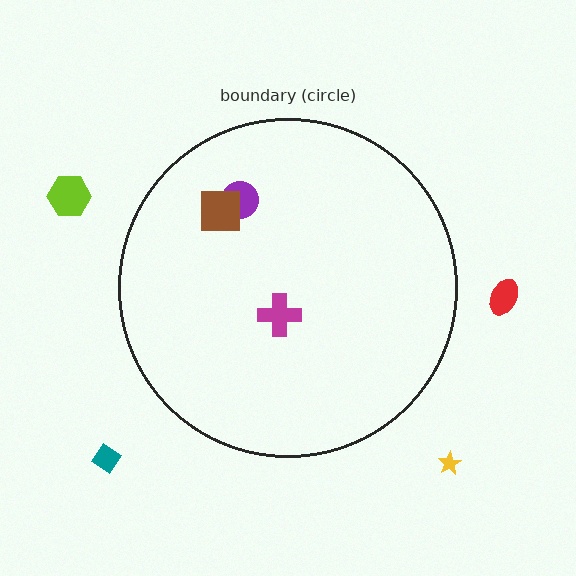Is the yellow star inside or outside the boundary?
Outside.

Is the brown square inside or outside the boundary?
Inside.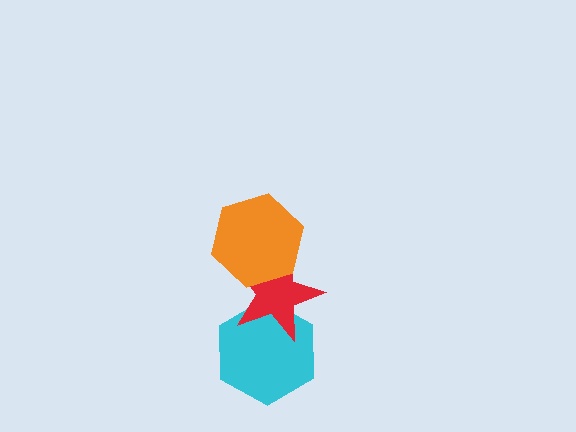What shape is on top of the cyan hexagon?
The red star is on top of the cyan hexagon.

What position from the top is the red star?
The red star is 2nd from the top.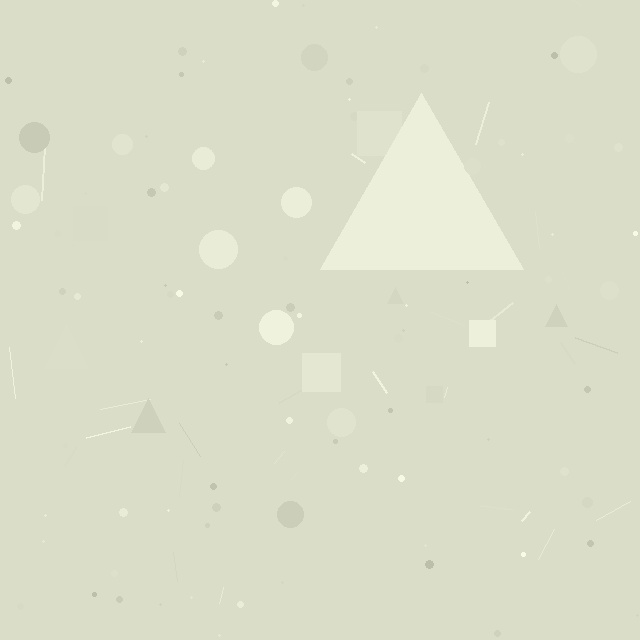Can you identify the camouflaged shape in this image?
The camouflaged shape is a triangle.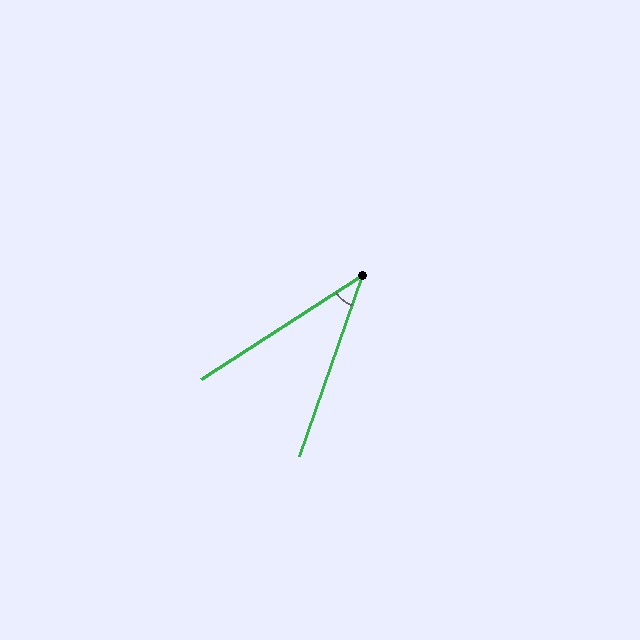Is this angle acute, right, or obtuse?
It is acute.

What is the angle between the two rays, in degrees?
Approximately 38 degrees.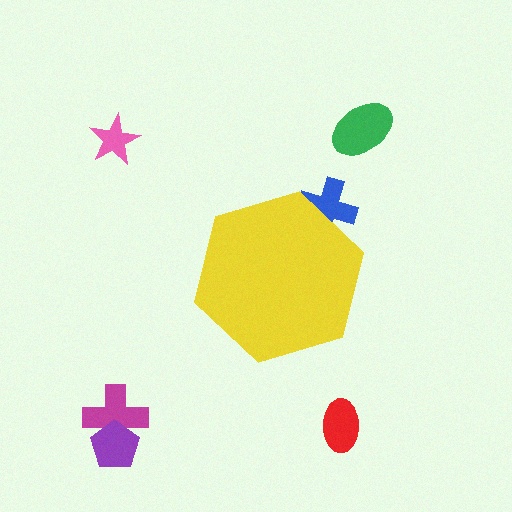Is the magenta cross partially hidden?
No, the magenta cross is fully visible.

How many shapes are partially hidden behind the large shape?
1 shape is partially hidden.